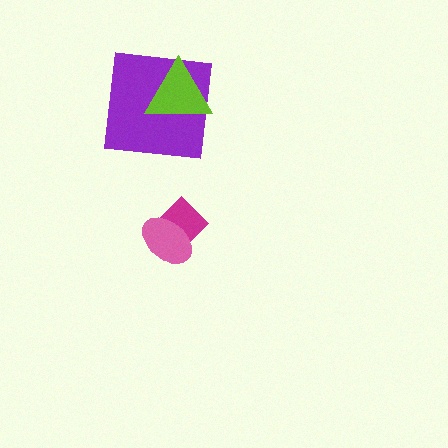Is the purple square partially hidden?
Yes, it is partially covered by another shape.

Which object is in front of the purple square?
The lime triangle is in front of the purple square.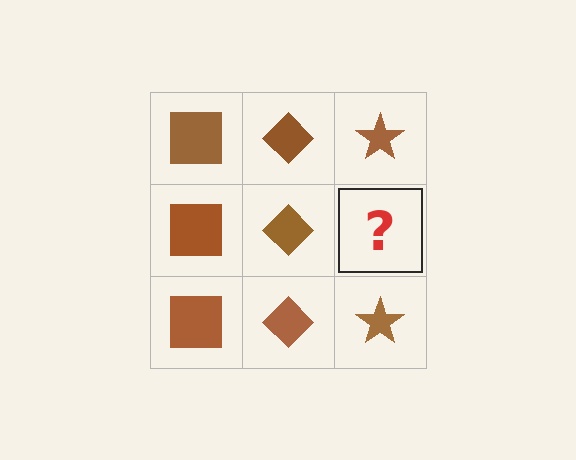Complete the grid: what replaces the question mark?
The question mark should be replaced with a brown star.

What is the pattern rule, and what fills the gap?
The rule is that each column has a consistent shape. The gap should be filled with a brown star.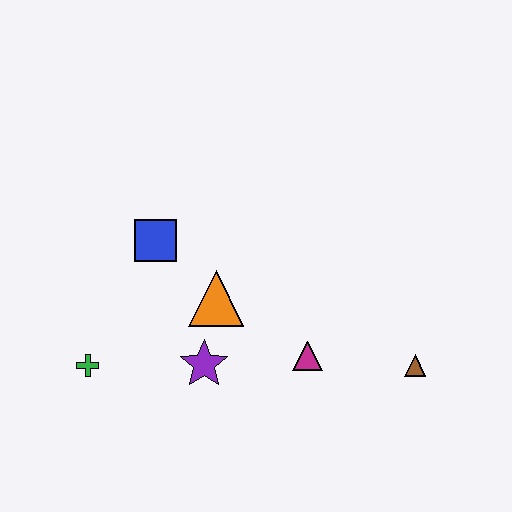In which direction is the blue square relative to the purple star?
The blue square is above the purple star.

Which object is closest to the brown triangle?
The magenta triangle is closest to the brown triangle.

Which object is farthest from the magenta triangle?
The green cross is farthest from the magenta triangle.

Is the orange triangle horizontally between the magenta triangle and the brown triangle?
No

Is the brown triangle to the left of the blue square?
No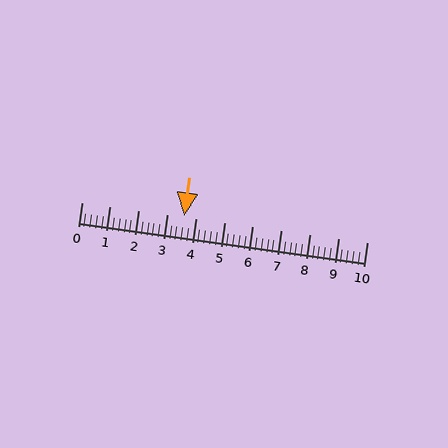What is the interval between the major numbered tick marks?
The major tick marks are spaced 1 units apart.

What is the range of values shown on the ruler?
The ruler shows values from 0 to 10.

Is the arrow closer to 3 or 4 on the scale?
The arrow is closer to 4.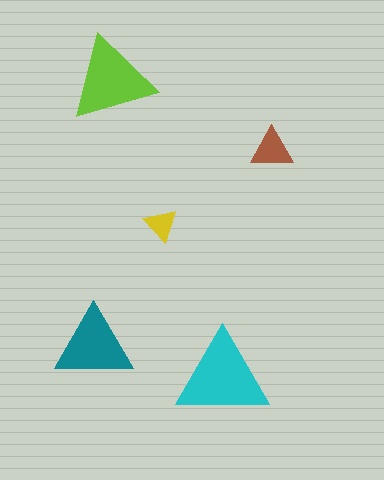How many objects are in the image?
There are 5 objects in the image.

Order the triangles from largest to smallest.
the cyan one, the lime one, the teal one, the brown one, the yellow one.